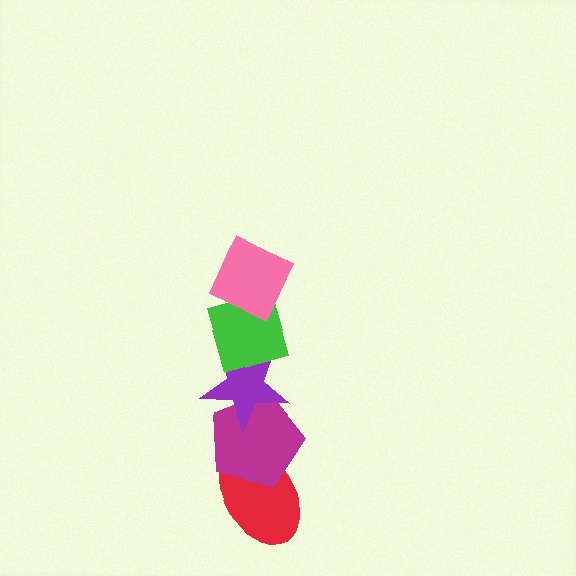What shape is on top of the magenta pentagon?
The purple star is on top of the magenta pentagon.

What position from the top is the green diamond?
The green diamond is 2nd from the top.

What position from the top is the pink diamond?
The pink diamond is 1st from the top.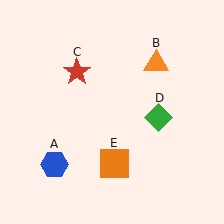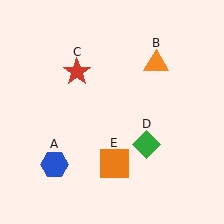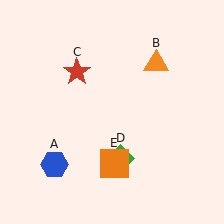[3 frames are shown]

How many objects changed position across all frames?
1 object changed position: green diamond (object D).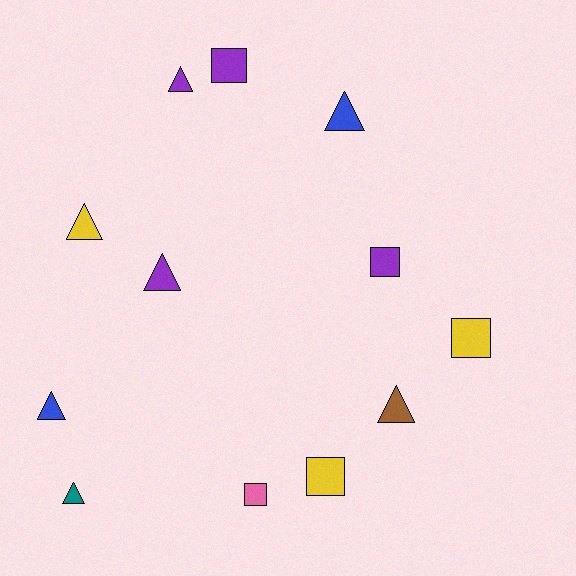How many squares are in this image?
There are 5 squares.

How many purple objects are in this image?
There are 4 purple objects.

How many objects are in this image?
There are 12 objects.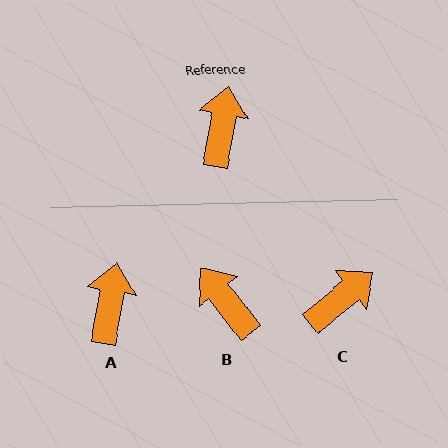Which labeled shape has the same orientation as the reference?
A.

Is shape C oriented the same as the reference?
No, it is off by about 40 degrees.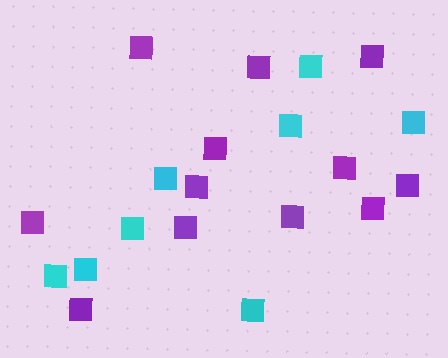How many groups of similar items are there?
There are 2 groups: one group of cyan squares (8) and one group of purple squares (12).